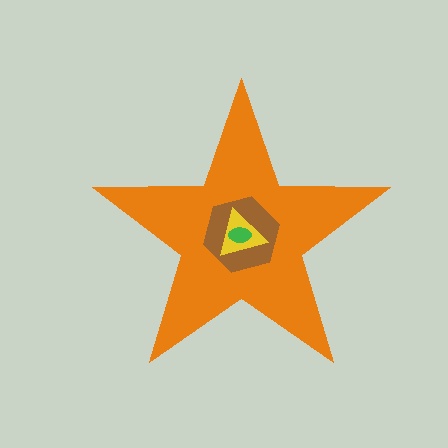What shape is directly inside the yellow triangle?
The green ellipse.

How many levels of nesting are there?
4.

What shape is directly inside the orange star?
The brown hexagon.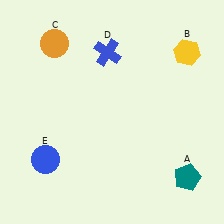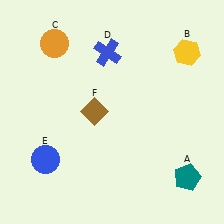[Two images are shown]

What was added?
A brown diamond (F) was added in Image 2.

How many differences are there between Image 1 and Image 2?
There is 1 difference between the two images.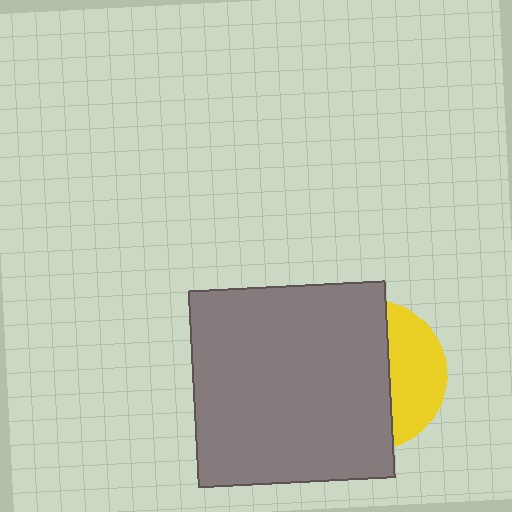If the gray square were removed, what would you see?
You would see the complete yellow circle.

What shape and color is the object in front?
The object in front is a gray square.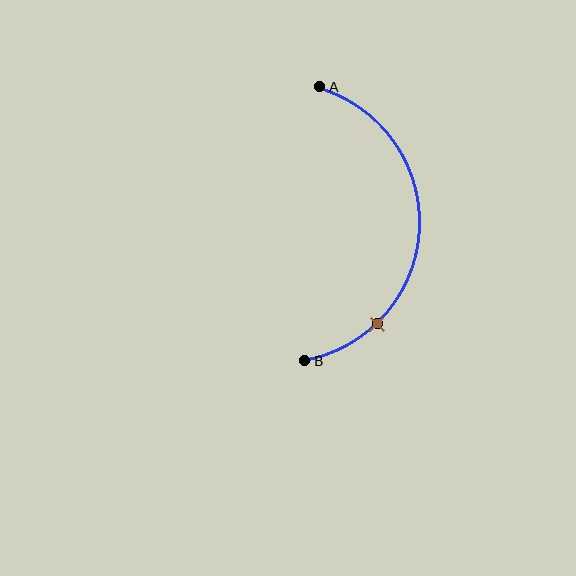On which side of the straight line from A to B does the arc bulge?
The arc bulges to the right of the straight line connecting A and B.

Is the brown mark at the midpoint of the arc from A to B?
No. The brown mark lies on the arc but is closer to endpoint B. The arc midpoint would be at the point on the curve equidistant along the arc from both A and B.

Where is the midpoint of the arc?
The arc midpoint is the point on the curve farthest from the straight line joining A and B. It sits to the right of that line.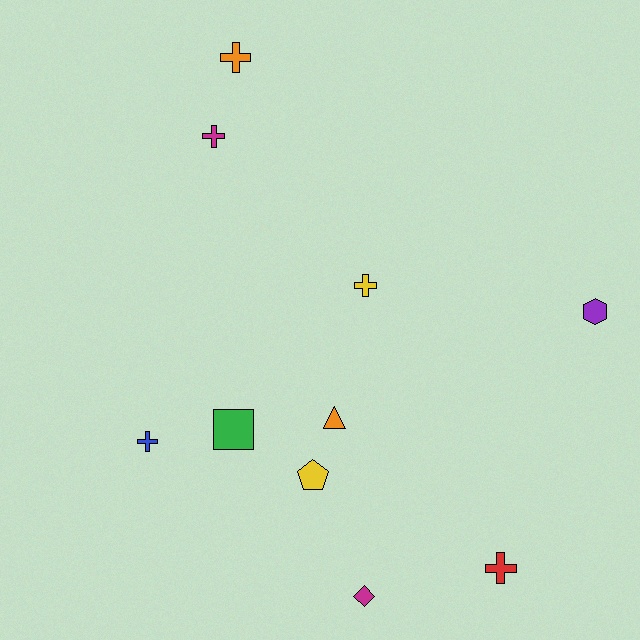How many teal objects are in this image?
There are no teal objects.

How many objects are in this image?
There are 10 objects.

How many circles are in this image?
There are no circles.